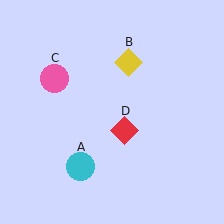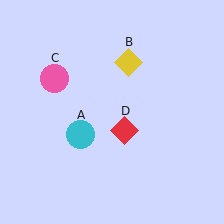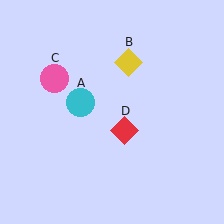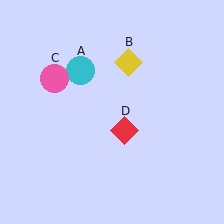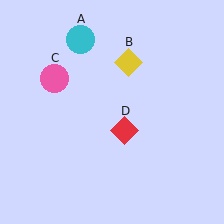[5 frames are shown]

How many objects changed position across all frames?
1 object changed position: cyan circle (object A).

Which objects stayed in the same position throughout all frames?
Yellow diamond (object B) and pink circle (object C) and red diamond (object D) remained stationary.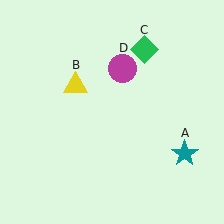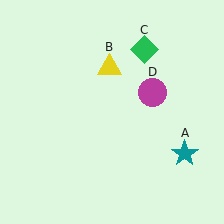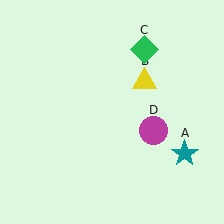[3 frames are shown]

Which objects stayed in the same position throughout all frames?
Teal star (object A) and green diamond (object C) remained stationary.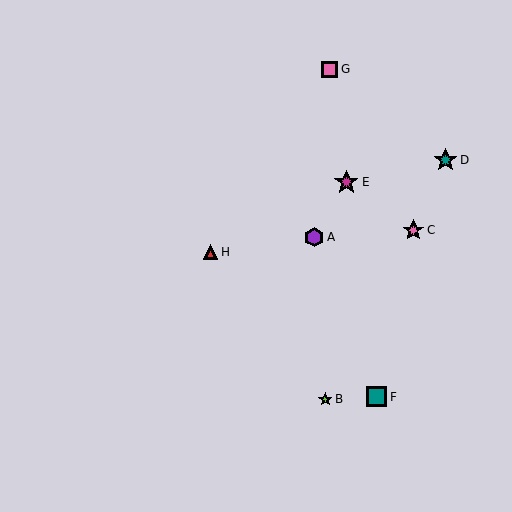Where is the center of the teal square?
The center of the teal square is at (377, 397).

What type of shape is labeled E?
Shape E is a magenta star.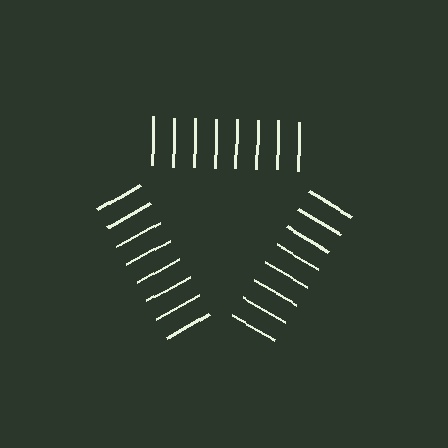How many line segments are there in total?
24 — 8 along each of the 3 edges.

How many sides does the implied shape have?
3 sides — the line-ends trace a triangle.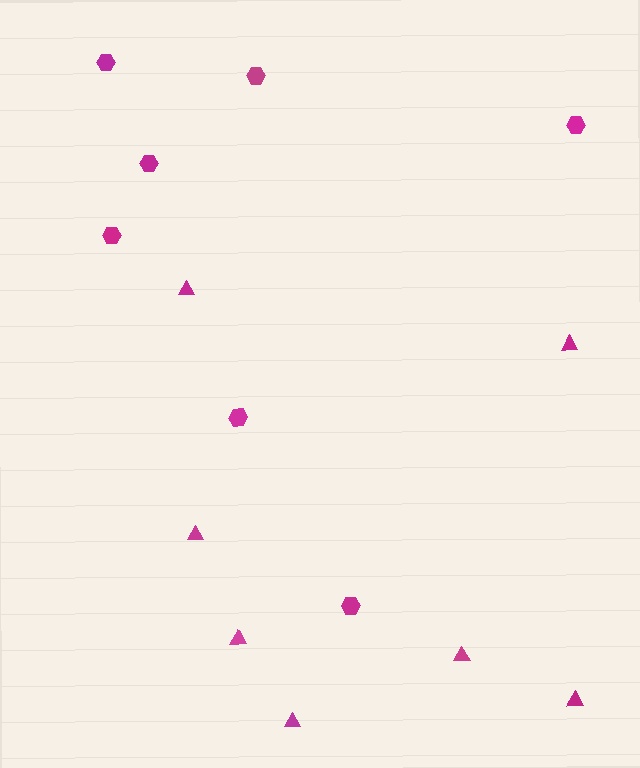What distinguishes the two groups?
There are 2 groups: one group of hexagons (7) and one group of triangles (7).